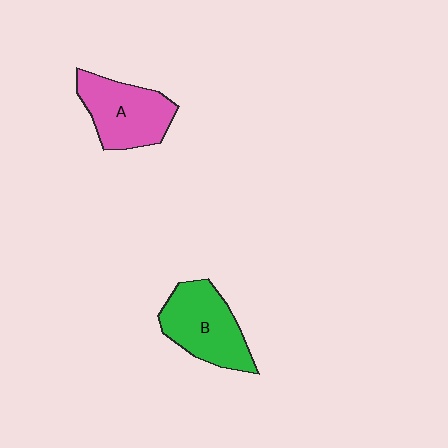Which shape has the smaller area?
Shape A (pink).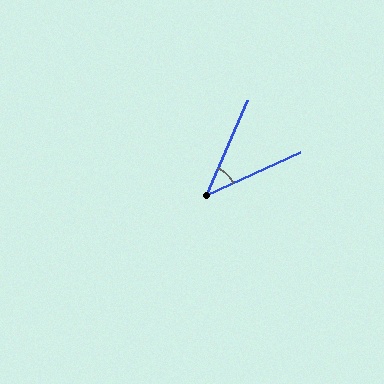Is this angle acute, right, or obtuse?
It is acute.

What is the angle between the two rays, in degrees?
Approximately 42 degrees.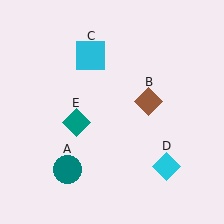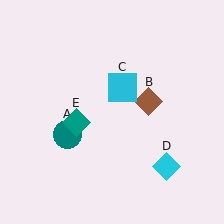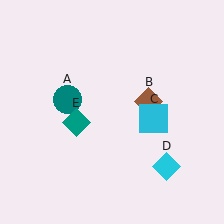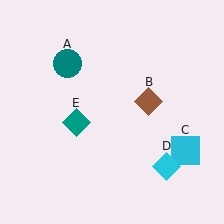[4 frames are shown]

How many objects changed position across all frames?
2 objects changed position: teal circle (object A), cyan square (object C).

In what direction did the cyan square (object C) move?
The cyan square (object C) moved down and to the right.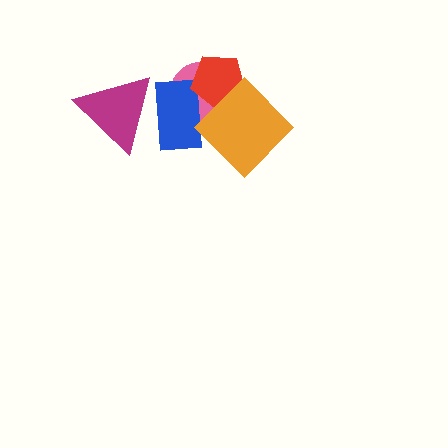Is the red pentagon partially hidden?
Yes, it is partially covered by another shape.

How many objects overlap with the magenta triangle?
1 object overlaps with the magenta triangle.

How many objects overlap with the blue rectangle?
4 objects overlap with the blue rectangle.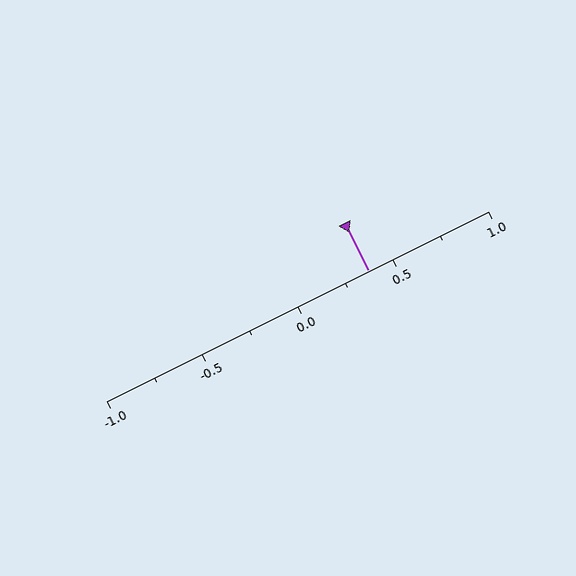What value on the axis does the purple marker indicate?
The marker indicates approximately 0.38.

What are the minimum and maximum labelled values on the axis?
The axis runs from -1.0 to 1.0.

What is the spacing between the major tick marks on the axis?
The major ticks are spaced 0.5 apart.